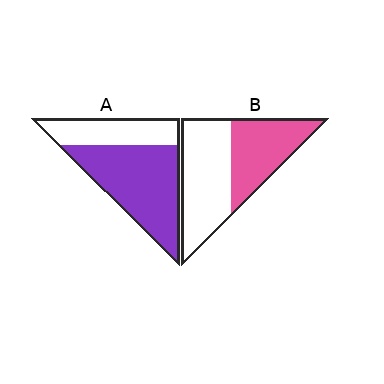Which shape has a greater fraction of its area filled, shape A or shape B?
Shape A.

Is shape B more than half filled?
No.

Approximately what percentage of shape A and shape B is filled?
A is approximately 65% and B is approximately 45%.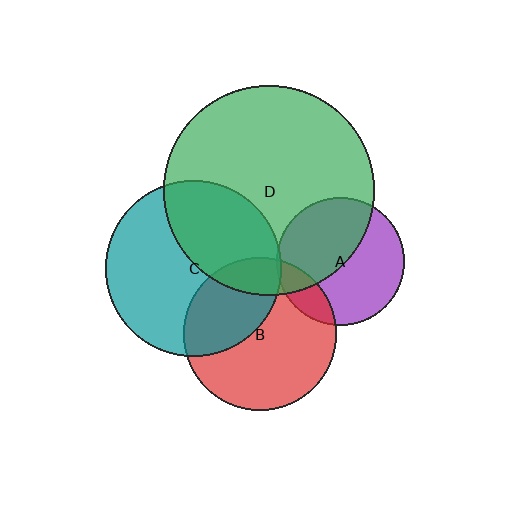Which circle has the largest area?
Circle D (green).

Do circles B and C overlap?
Yes.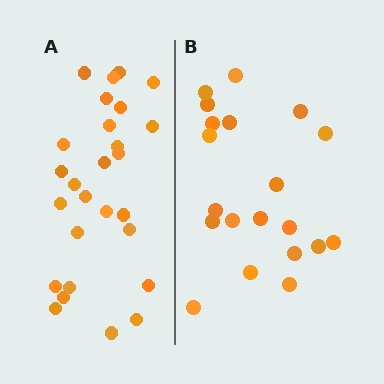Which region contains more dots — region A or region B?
Region A (the left region) has more dots.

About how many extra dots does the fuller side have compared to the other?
Region A has roughly 8 or so more dots than region B.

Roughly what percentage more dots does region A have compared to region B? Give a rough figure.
About 35% more.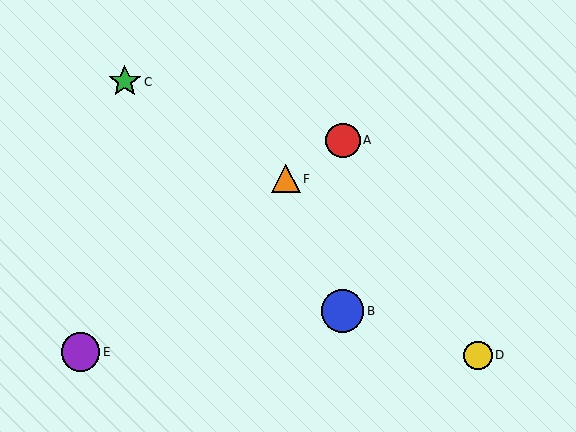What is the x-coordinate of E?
Object E is at x≈81.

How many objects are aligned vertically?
2 objects (A, B) are aligned vertically.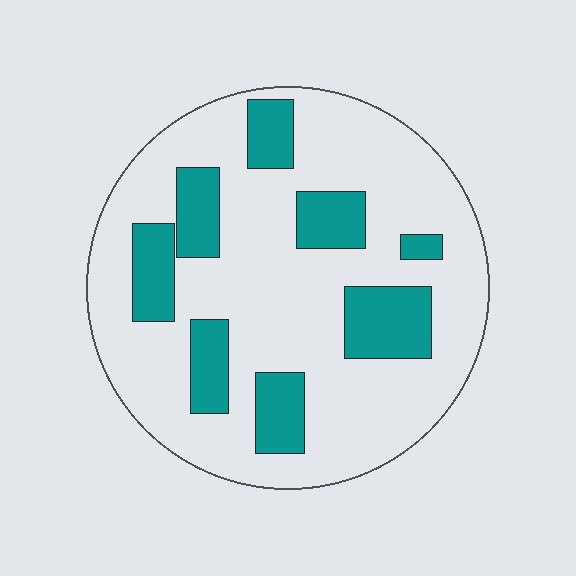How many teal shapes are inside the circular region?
8.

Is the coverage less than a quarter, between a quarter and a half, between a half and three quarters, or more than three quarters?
Less than a quarter.